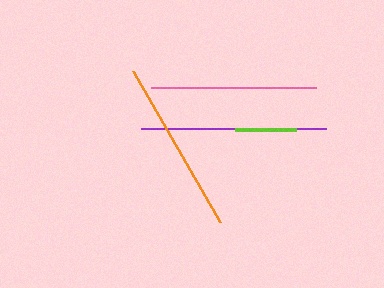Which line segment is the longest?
The purple line is the longest at approximately 185 pixels.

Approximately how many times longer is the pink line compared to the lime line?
The pink line is approximately 2.7 times the length of the lime line.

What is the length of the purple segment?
The purple segment is approximately 185 pixels long.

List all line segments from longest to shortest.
From longest to shortest: purple, orange, pink, lime.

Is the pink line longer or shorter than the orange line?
The orange line is longer than the pink line.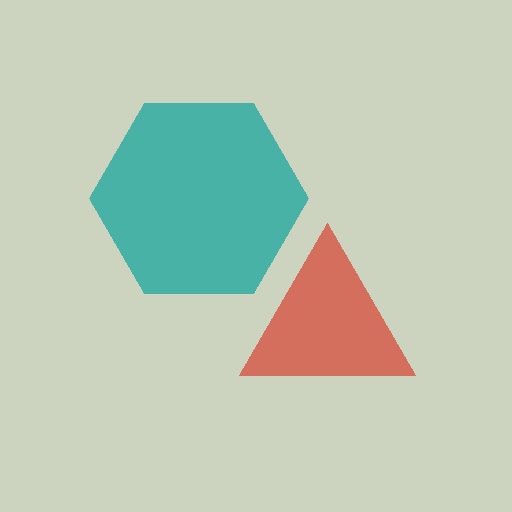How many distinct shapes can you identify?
There are 2 distinct shapes: a teal hexagon, a red triangle.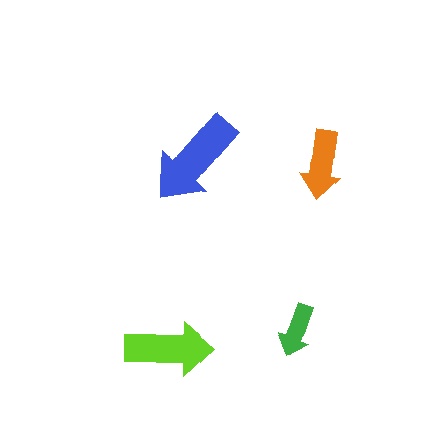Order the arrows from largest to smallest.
the blue one, the lime one, the orange one, the green one.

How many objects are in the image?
There are 4 objects in the image.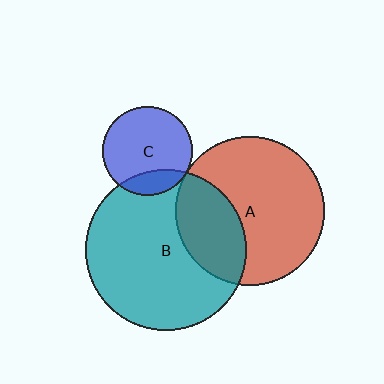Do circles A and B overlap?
Yes.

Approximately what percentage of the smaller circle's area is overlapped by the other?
Approximately 30%.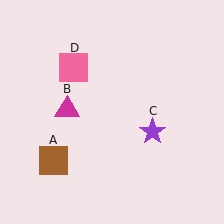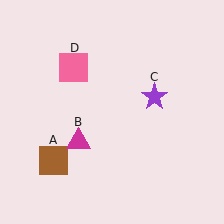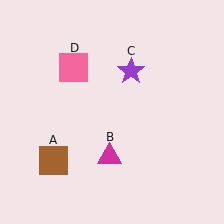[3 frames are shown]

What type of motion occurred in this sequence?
The magenta triangle (object B), purple star (object C) rotated counterclockwise around the center of the scene.